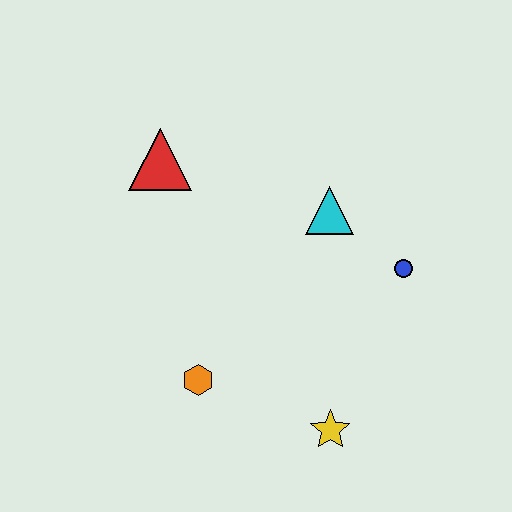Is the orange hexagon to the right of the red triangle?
Yes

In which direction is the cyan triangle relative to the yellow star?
The cyan triangle is above the yellow star.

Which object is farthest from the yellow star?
The red triangle is farthest from the yellow star.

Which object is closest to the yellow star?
The orange hexagon is closest to the yellow star.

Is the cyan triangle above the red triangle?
No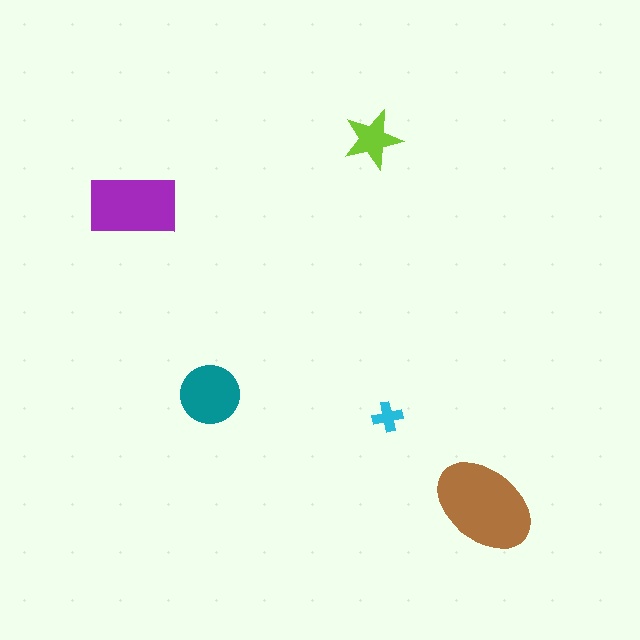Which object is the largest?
The brown ellipse.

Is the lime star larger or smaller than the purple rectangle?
Smaller.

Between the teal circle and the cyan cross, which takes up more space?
The teal circle.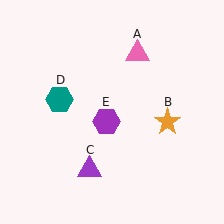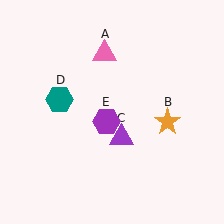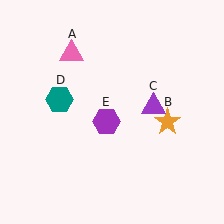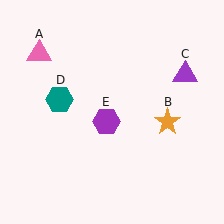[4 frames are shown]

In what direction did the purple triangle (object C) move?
The purple triangle (object C) moved up and to the right.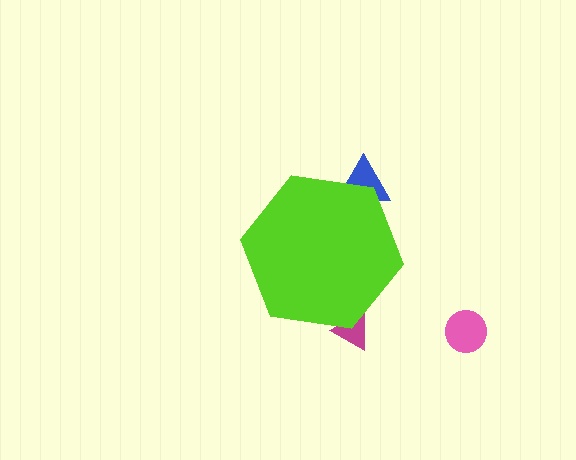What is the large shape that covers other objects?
A lime hexagon.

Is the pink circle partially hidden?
No, the pink circle is fully visible.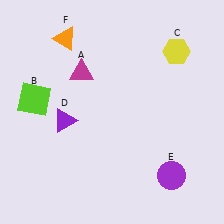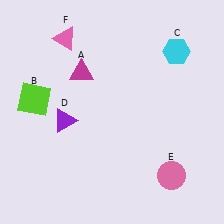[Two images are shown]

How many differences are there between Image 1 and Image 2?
There are 3 differences between the two images.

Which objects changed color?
C changed from yellow to cyan. E changed from purple to pink. F changed from orange to pink.